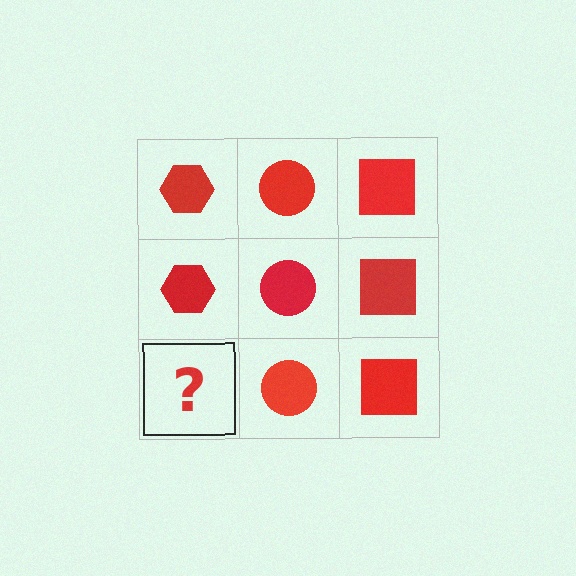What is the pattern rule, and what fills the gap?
The rule is that each column has a consistent shape. The gap should be filled with a red hexagon.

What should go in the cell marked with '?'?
The missing cell should contain a red hexagon.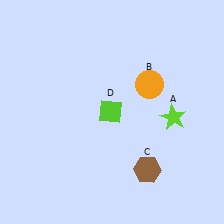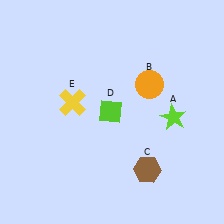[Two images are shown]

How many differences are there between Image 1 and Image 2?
There is 1 difference between the two images.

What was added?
A yellow cross (E) was added in Image 2.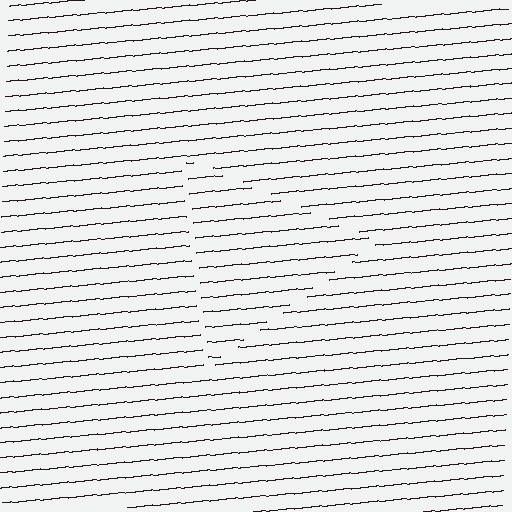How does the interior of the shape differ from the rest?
The interior of the shape contains the same grating, shifted by half a period — the contour is defined by the phase discontinuity where line-ends from the inner and outer gratings abut.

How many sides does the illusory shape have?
3 sides — the line-ends trace a triangle.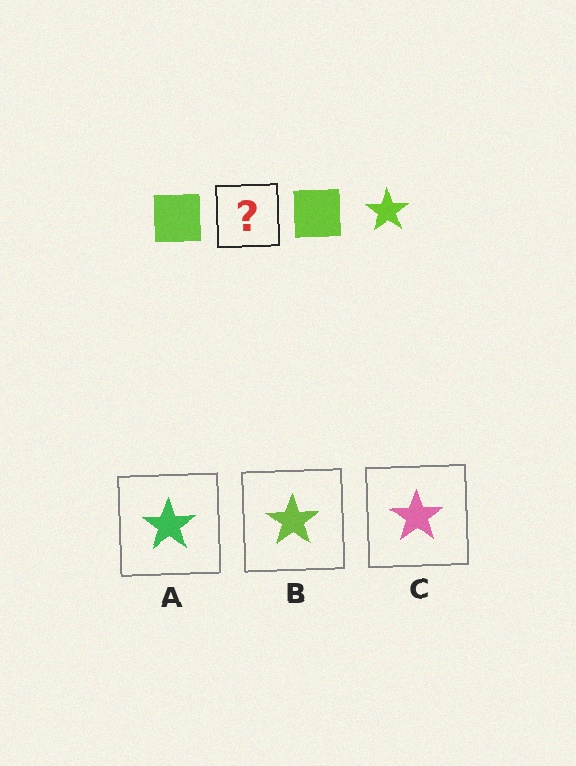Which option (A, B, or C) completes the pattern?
B.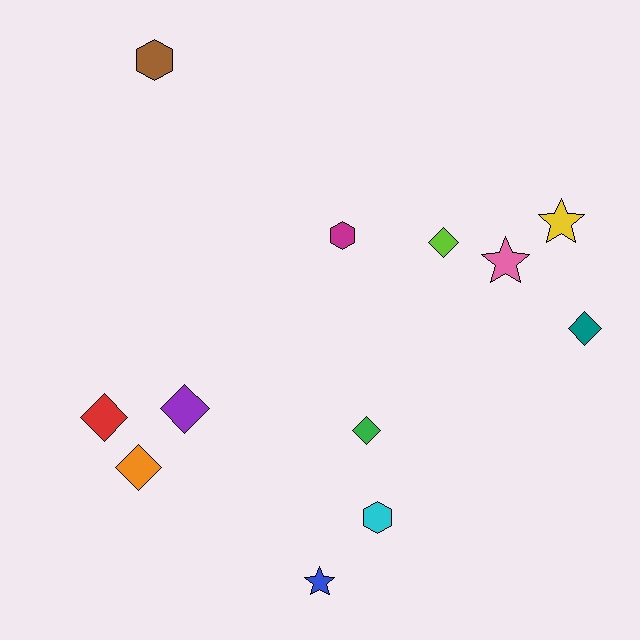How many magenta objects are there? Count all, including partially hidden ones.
There is 1 magenta object.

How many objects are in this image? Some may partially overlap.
There are 12 objects.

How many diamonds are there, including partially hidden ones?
There are 6 diamonds.